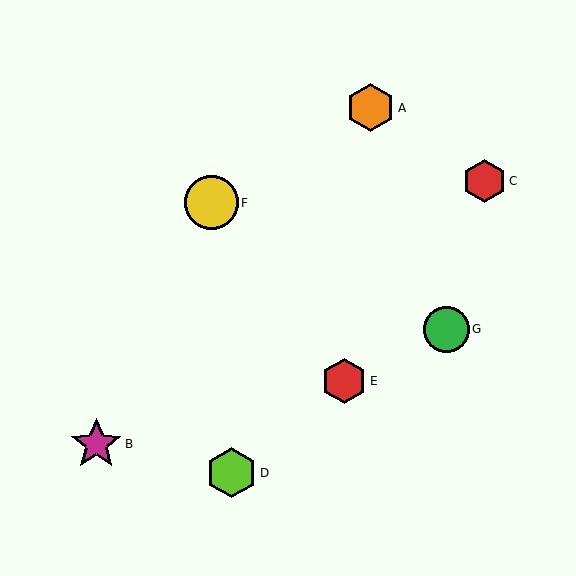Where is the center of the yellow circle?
The center of the yellow circle is at (212, 203).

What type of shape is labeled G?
Shape G is a green circle.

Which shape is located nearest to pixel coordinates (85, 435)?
The magenta star (labeled B) at (96, 444) is nearest to that location.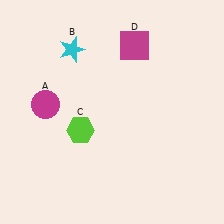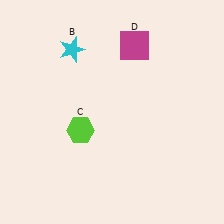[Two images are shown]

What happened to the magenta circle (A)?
The magenta circle (A) was removed in Image 2. It was in the top-left area of Image 1.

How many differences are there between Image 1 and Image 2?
There is 1 difference between the two images.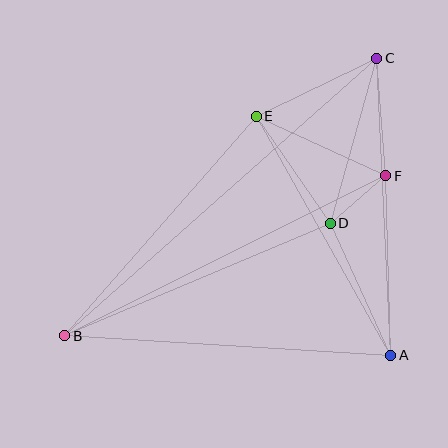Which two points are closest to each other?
Points D and F are closest to each other.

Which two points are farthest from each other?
Points B and C are farthest from each other.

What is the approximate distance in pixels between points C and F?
The distance between C and F is approximately 118 pixels.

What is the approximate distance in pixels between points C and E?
The distance between C and E is approximately 134 pixels.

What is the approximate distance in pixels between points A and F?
The distance between A and F is approximately 180 pixels.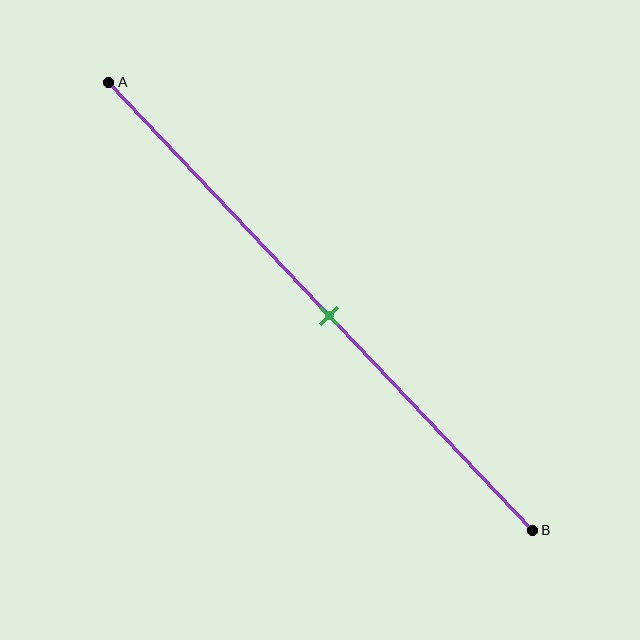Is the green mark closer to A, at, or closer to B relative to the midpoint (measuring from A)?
The green mark is approximately at the midpoint of segment AB.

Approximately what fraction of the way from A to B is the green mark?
The green mark is approximately 50% of the way from A to B.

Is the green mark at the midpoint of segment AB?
Yes, the mark is approximately at the midpoint.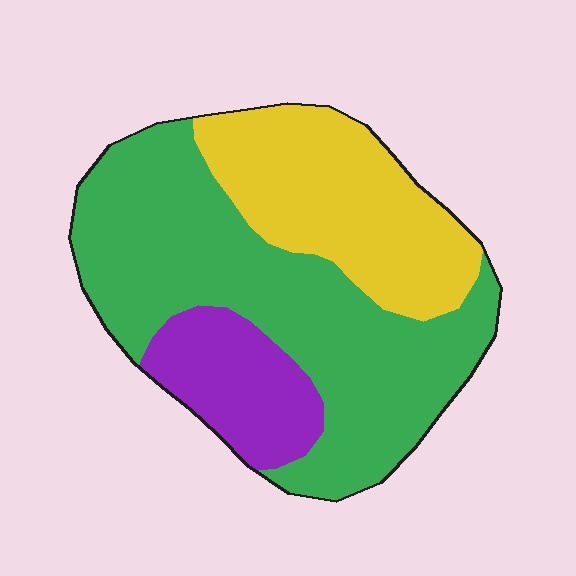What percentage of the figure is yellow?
Yellow covers roughly 30% of the figure.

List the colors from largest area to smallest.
From largest to smallest: green, yellow, purple.